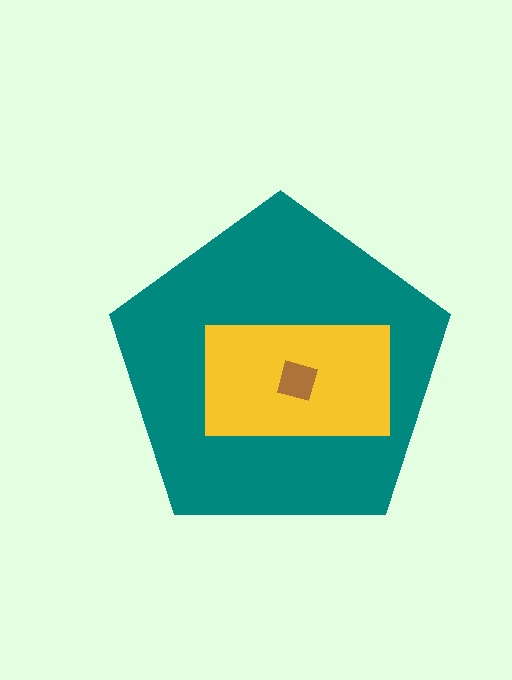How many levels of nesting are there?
3.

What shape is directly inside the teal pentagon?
The yellow rectangle.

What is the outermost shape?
The teal pentagon.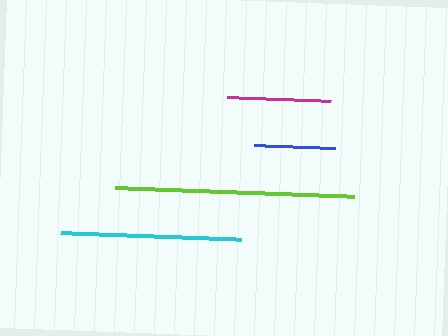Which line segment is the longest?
The lime line is the longest at approximately 238 pixels.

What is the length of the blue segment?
The blue segment is approximately 81 pixels long.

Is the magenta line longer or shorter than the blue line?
The magenta line is longer than the blue line.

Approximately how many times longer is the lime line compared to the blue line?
The lime line is approximately 3.0 times the length of the blue line.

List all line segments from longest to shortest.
From longest to shortest: lime, cyan, magenta, blue.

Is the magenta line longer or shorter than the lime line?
The lime line is longer than the magenta line.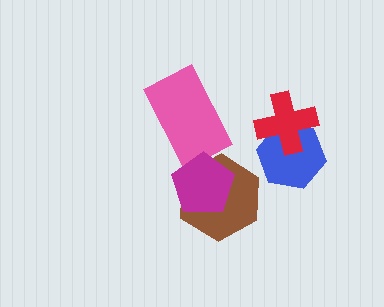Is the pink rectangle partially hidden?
Yes, it is partially covered by another shape.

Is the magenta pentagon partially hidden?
No, no other shape covers it.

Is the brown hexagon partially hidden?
Yes, it is partially covered by another shape.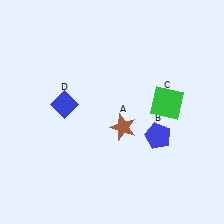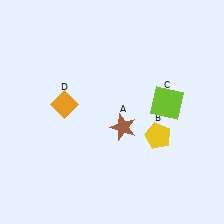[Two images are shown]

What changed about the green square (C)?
In Image 1, C is green. In Image 2, it changed to lime.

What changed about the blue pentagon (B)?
In Image 1, B is blue. In Image 2, it changed to yellow.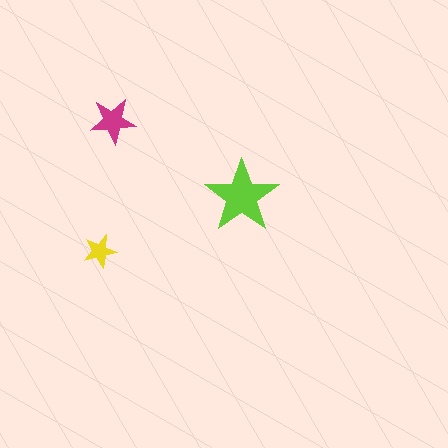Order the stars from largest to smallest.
the lime one, the magenta one, the yellow one.